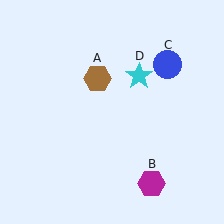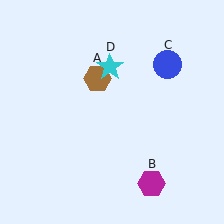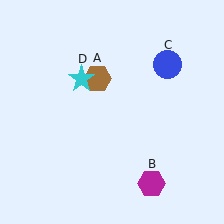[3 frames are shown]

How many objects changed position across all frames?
1 object changed position: cyan star (object D).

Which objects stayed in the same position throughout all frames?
Brown hexagon (object A) and magenta hexagon (object B) and blue circle (object C) remained stationary.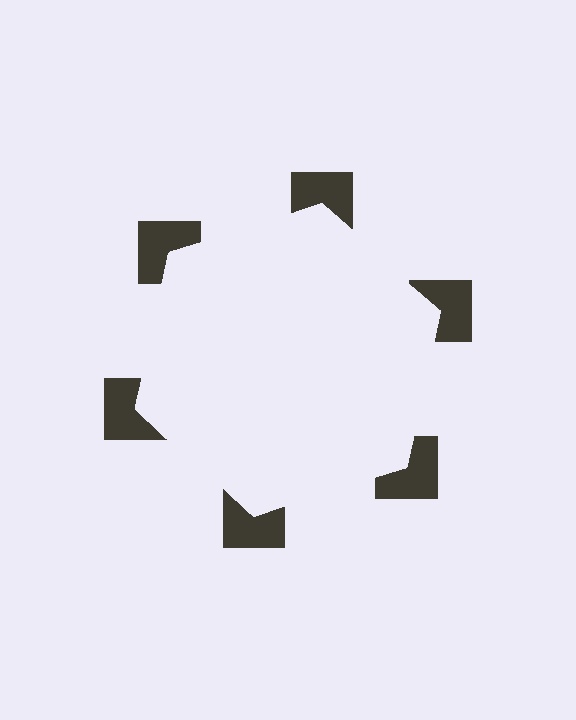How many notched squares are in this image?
There are 6 — one at each vertex of the illusory hexagon.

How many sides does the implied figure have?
6 sides.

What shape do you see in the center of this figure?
An illusory hexagon — its edges are inferred from the aligned wedge cuts in the notched squares, not physically drawn.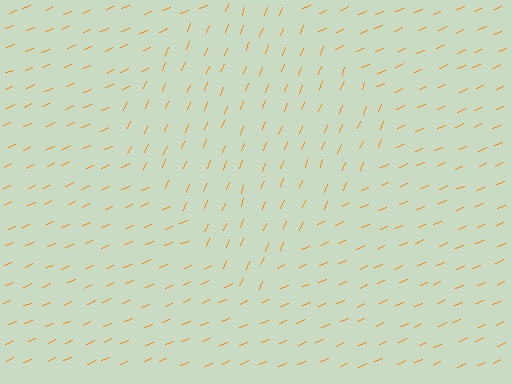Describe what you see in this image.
The image is filled with small orange line segments. A diamond region in the image has lines oriented differently from the surrounding lines, creating a visible texture boundary.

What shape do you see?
I see a diamond.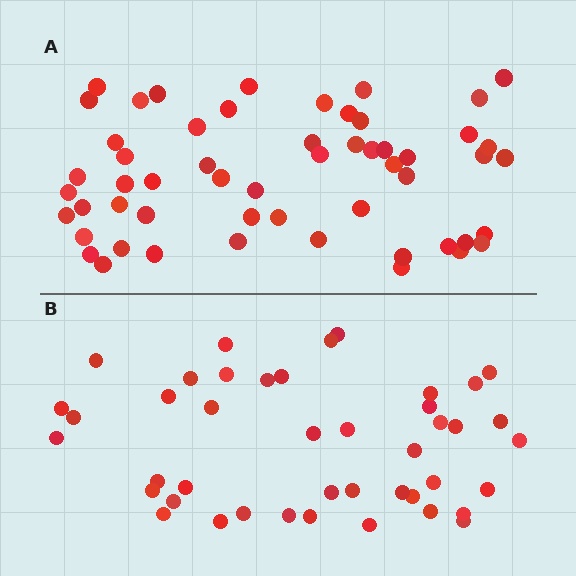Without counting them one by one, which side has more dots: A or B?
Region A (the top region) has more dots.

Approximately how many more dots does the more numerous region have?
Region A has roughly 12 or so more dots than region B.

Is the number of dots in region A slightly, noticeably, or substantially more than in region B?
Region A has noticeably more, but not dramatically so. The ratio is roughly 1.3 to 1.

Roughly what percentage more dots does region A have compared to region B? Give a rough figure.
About 30% more.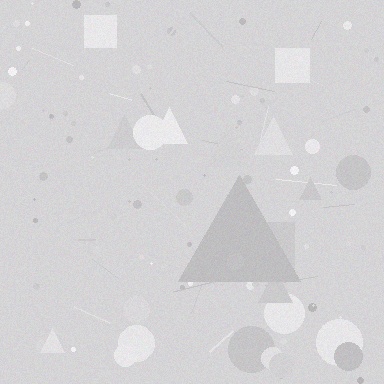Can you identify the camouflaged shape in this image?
The camouflaged shape is a triangle.